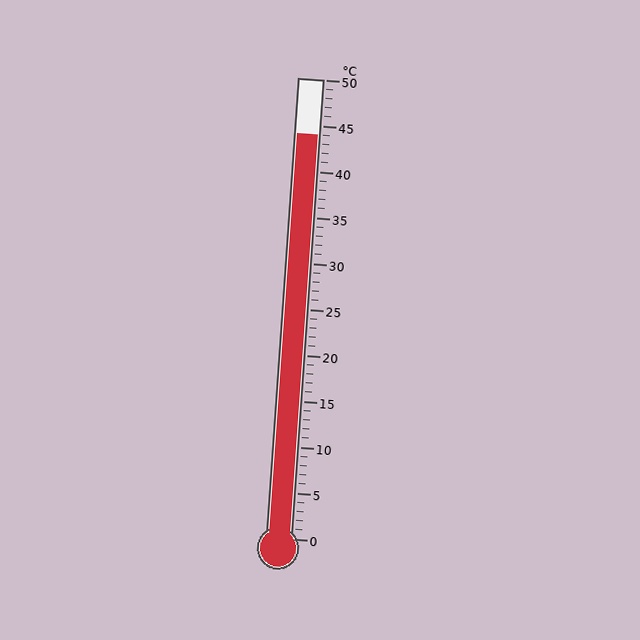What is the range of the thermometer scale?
The thermometer scale ranges from 0°C to 50°C.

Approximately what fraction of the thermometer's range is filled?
The thermometer is filled to approximately 90% of its range.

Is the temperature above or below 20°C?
The temperature is above 20°C.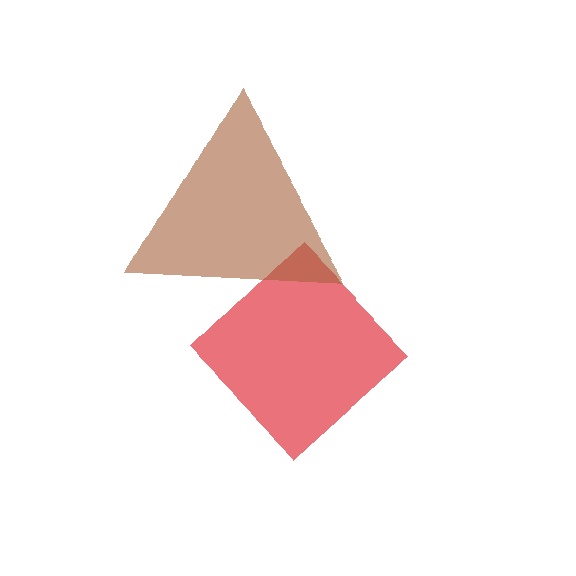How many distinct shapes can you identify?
There are 2 distinct shapes: a red diamond, a brown triangle.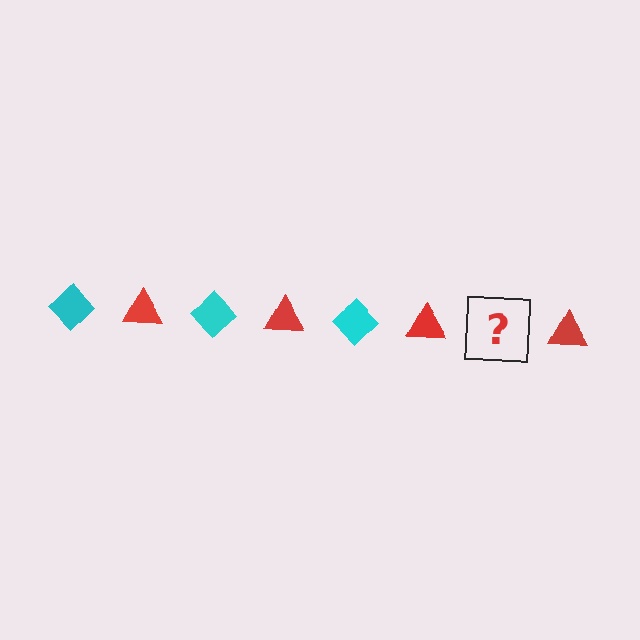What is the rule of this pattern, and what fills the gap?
The rule is that the pattern alternates between cyan diamond and red triangle. The gap should be filled with a cyan diamond.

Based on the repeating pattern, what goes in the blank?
The blank should be a cyan diamond.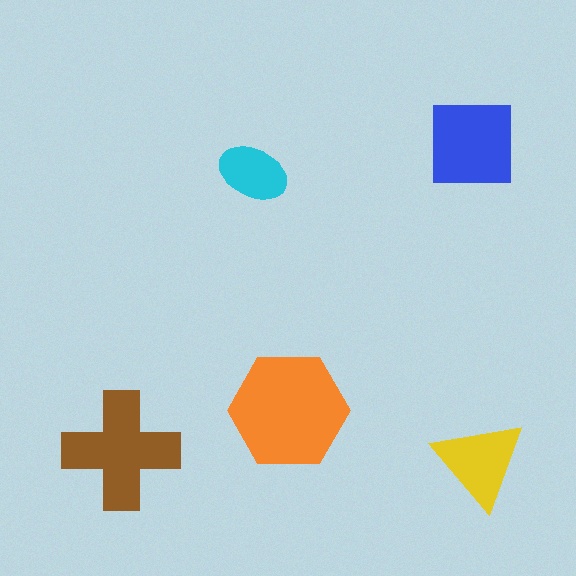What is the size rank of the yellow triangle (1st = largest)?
4th.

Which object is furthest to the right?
The yellow triangle is rightmost.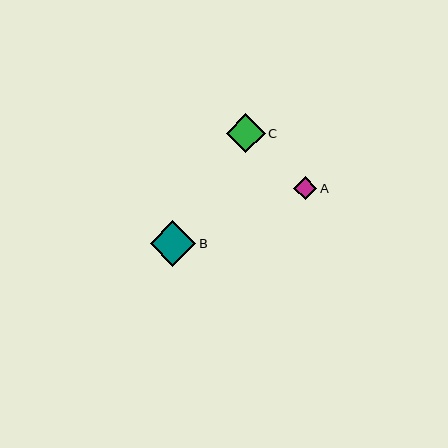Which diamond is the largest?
Diamond B is the largest with a size of approximately 46 pixels.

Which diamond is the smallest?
Diamond A is the smallest with a size of approximately 23 pixels.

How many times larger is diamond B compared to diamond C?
Diamond B is approximately 1.2 times the size of diamond C.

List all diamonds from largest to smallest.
From largest to smallest: B, C, A.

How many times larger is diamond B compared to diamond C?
Diamond B is approximately 1.2 times the size of diamond C.